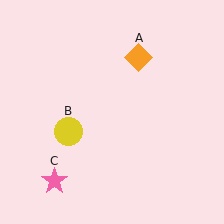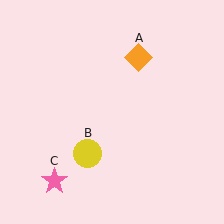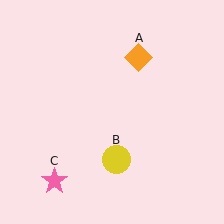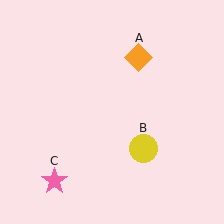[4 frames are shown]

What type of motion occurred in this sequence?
The yellow circle (object B) rotated counterclockwise around the center of the scene.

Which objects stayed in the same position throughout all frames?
Orange diamond (object A) and pink star (object C) remained stationary.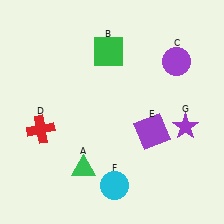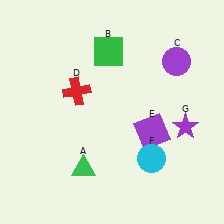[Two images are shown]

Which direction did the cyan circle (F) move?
The cyan circle (F) moved right.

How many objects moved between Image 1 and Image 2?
2 objects moved between the two images.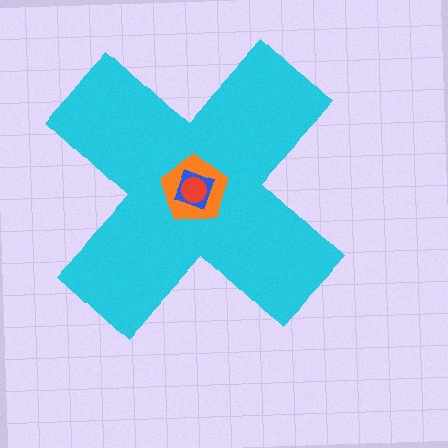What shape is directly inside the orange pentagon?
The blue square.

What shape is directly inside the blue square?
The red circle.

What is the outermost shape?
The cyan cross.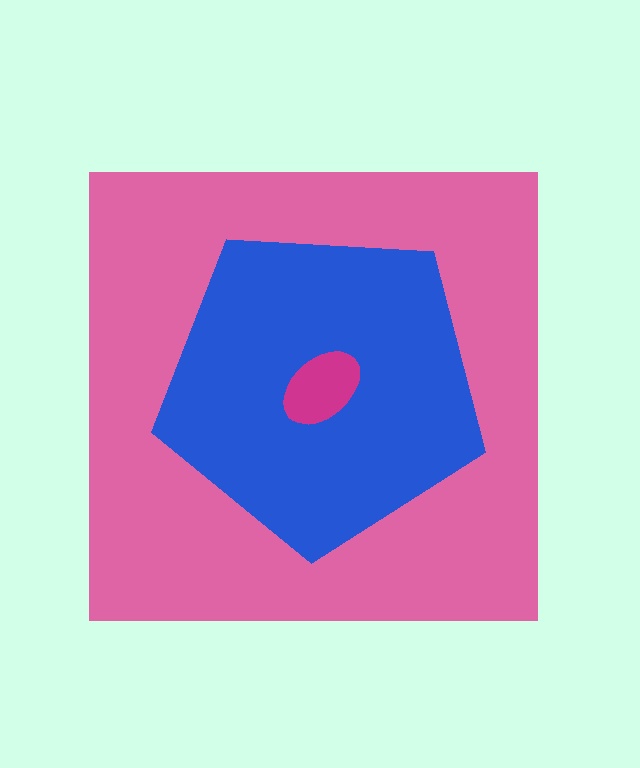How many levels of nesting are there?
3.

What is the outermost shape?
The pink square.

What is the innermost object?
The magenta ellipse.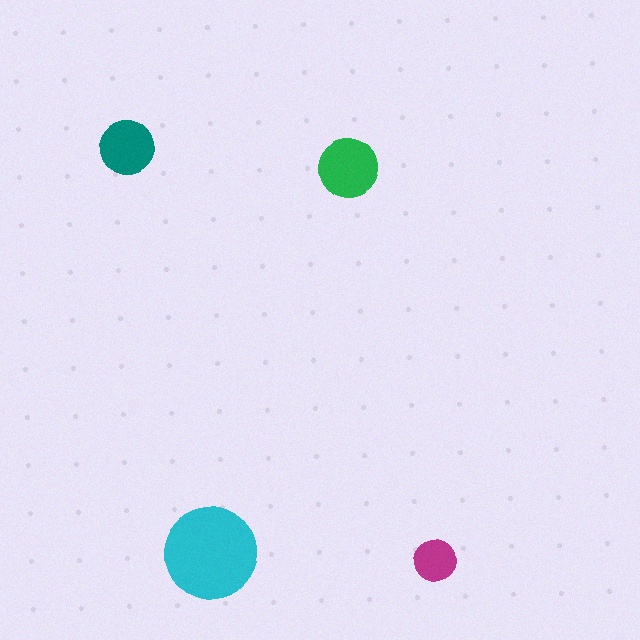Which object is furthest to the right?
The magenta circle is rightmost.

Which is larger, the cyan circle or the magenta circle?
The cyan one.